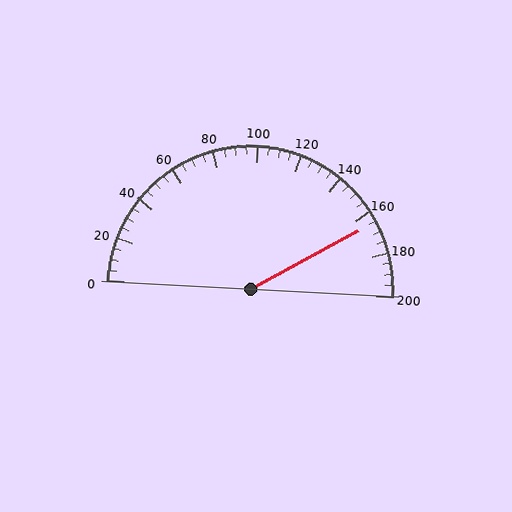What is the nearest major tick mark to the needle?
The nearest major tick mark is 160.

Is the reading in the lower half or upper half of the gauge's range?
The reading is in the upper half of the range (0 to 200).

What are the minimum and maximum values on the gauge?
The gauge ranges from 0 to 200.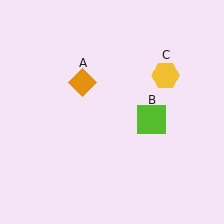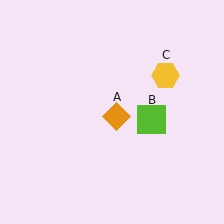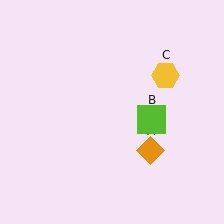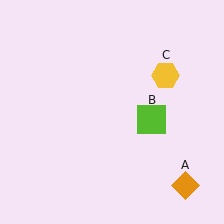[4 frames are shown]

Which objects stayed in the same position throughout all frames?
Lime square (object B) and yellow hexagon (object C) remained stationary.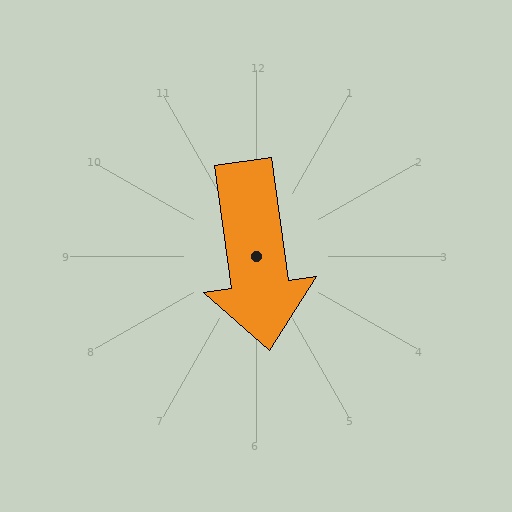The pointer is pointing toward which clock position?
Roughly 6 o'clock.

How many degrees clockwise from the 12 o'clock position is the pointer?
Approximately 172 degrees.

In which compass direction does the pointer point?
South.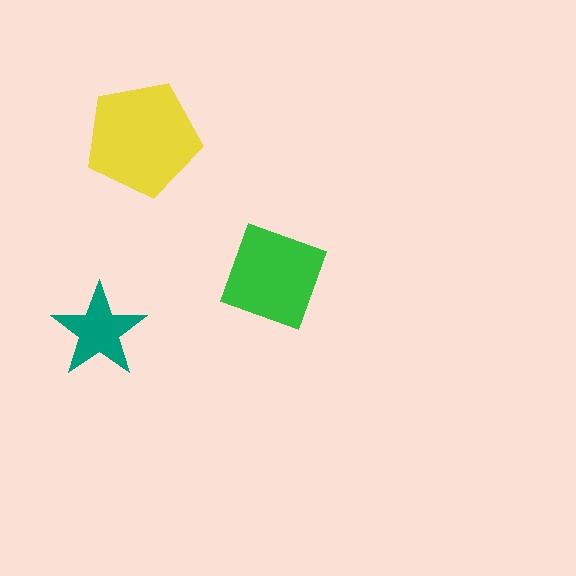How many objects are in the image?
There are 3 objects in the image.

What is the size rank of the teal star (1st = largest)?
3rd.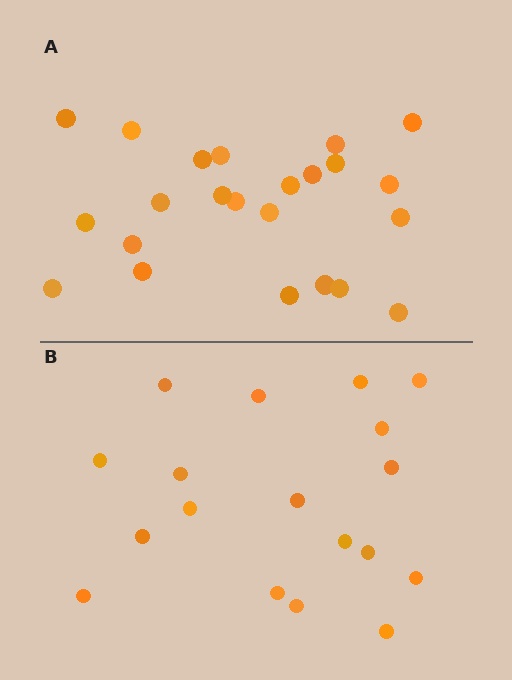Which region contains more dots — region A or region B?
Region A (the top region) has more dots.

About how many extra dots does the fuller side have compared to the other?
Region A has about 5 more dots than region B.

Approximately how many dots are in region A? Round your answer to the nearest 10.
About 20 dots. (The exact count is 23, which rounds to 20.)